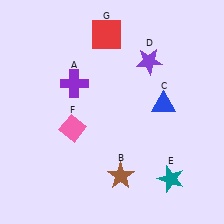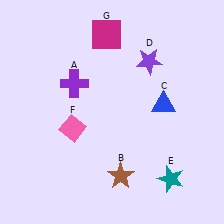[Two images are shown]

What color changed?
The square (G) changed from red in Image 1 to magenta in Image 2.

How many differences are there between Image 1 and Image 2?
There is 1 difference between the two images.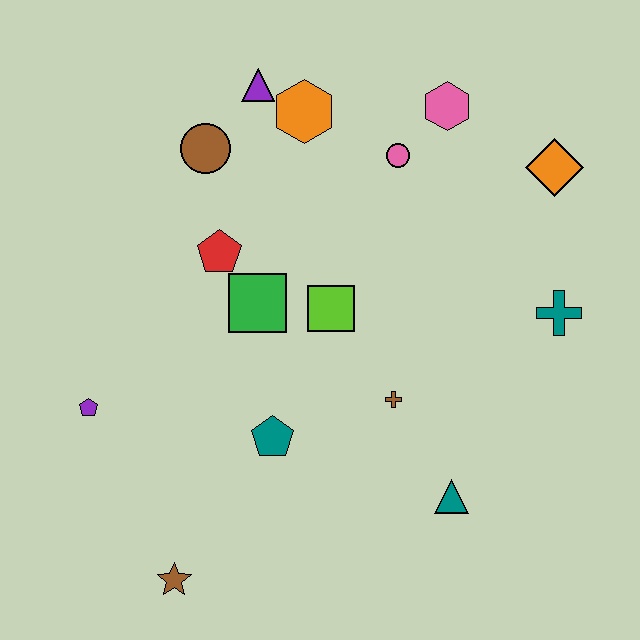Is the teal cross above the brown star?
Yes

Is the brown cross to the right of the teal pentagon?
Yes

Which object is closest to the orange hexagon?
The purple triangle is closest to the orange hexagon.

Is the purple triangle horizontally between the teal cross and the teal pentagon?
No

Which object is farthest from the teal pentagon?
The orange diamond is farthest from the teal pentagon.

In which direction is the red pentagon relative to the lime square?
The red pentagon is to the left of the lime square.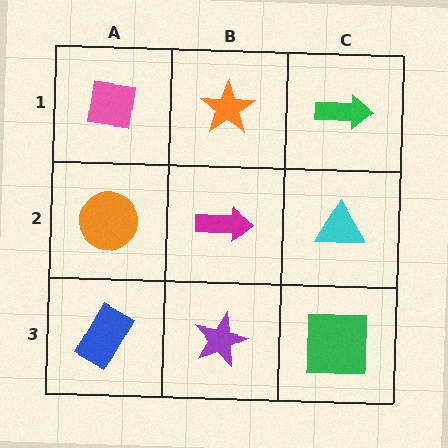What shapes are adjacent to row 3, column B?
A magenta arrow (row 2, column B), a blue rectangle (row 3, column A), a green square (row 3, column C).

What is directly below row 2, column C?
A green square.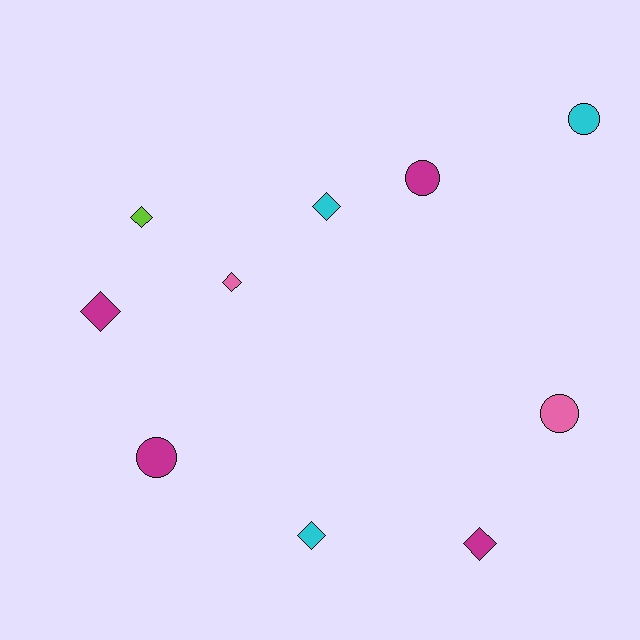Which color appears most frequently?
Magenta, with 4 objects.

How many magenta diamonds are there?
There are 2 magenta diamonds.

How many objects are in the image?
There are 10 objects.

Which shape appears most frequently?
Diamond, with 6 objects.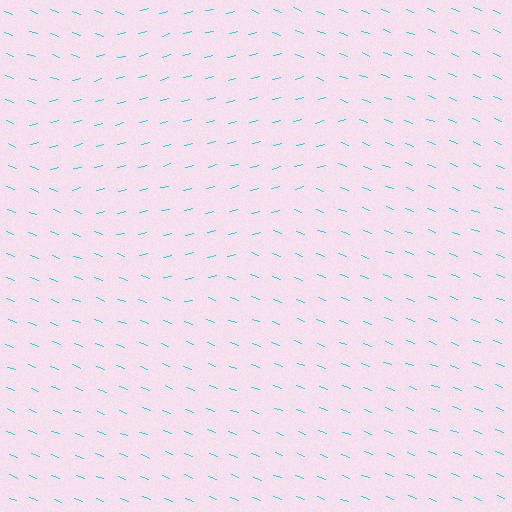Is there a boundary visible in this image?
Yes, there is a texture boundary formed by a change in line orientation.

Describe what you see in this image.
The image is filled with small cyan line segments. A diamond region in the image has lines oriented differently from the surrounding lines, creating a visible texture boundary.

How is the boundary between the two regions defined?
The boundary is defined purely by a change in line orientation (approximately 35 degrees difference). All lines are the same color and thickness.